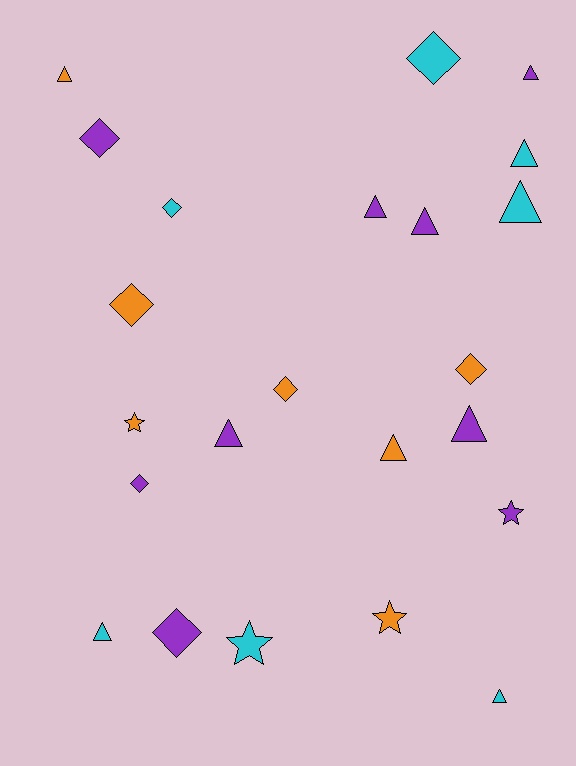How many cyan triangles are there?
There are 4 cyan triangles.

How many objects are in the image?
There are 23 objects.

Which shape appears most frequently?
Triangle, with 11 objects.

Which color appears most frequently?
Purple, with 9 objects.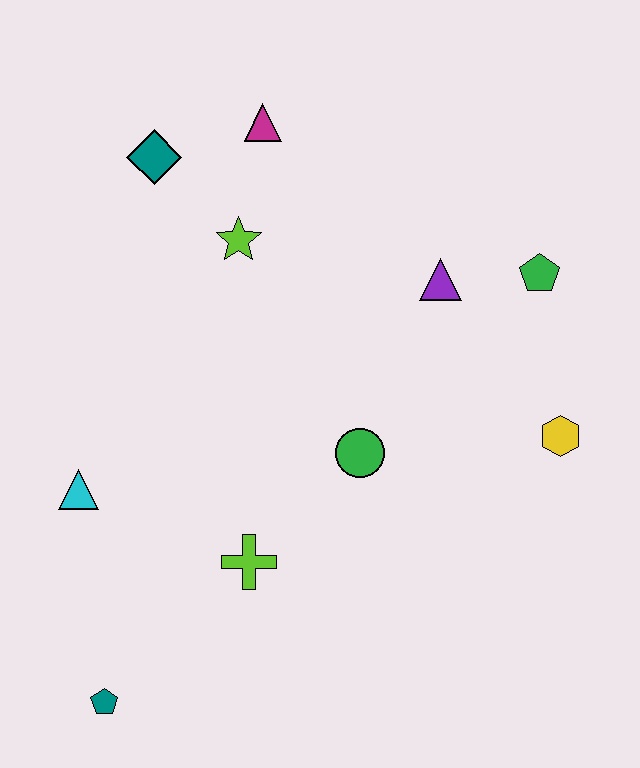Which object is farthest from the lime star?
The teal pentagon is farthest from the lime star.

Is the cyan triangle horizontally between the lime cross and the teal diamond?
No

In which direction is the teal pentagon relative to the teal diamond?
The teal pentagon is below the teal diamond.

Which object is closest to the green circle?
The lime cross is closest to the green circle.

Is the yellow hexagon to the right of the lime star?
Yes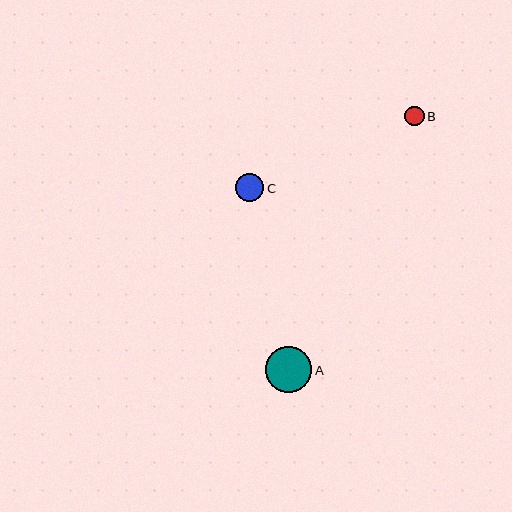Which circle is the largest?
Circle A is the largest with a size of approximately 46 pixels.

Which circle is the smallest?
Circle B is the smallest with a size of approximately 20 pixels.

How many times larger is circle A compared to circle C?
Circle A is approximately 1.6 times the size of circle C.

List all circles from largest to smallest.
From largest to smallest: A, C, B.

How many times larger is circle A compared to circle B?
Circle A is approximately 2.3 times the size of circle B.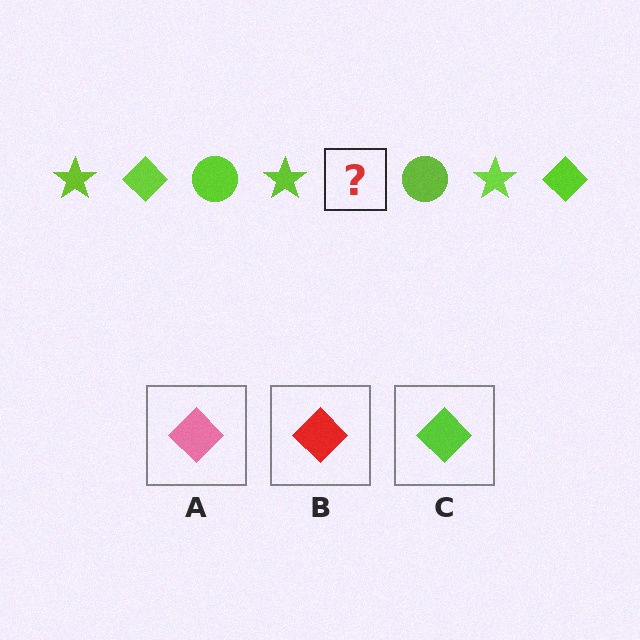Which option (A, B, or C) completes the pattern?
C.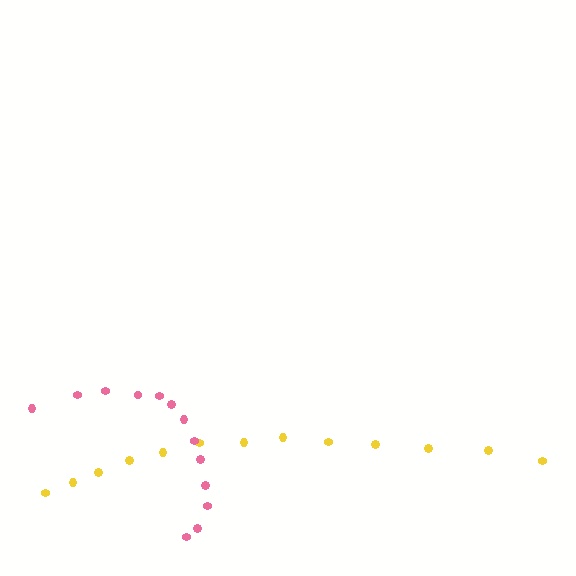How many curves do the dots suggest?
There are 2 distinct paths.